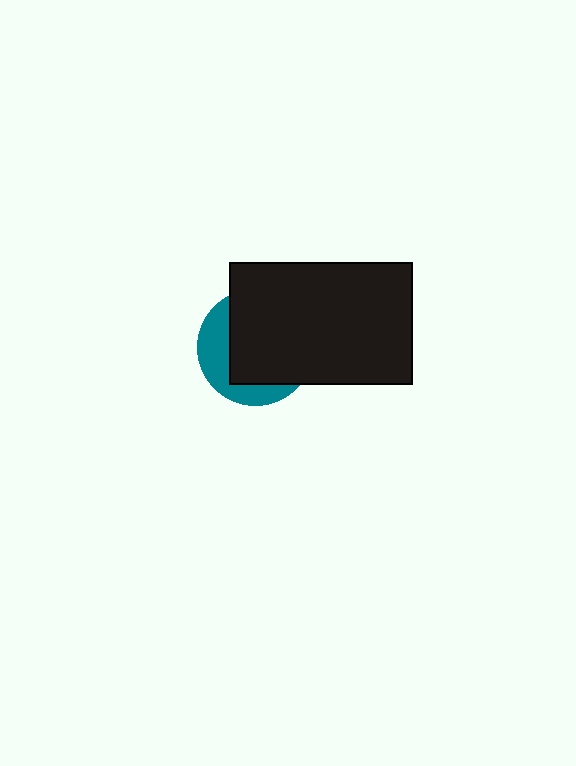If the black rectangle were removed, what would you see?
You would see the complete teal circle.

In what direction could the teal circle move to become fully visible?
The teal circle could move toward the lower-left. That would shift it out from behind the black rectangle entirely.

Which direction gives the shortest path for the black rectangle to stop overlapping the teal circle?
Moving toward the upper-right gives the shortest separation.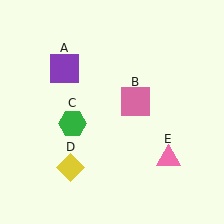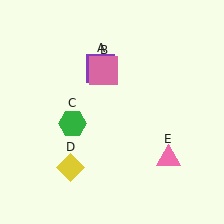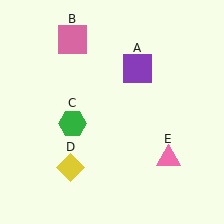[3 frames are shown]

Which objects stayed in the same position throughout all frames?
Green hexagon (object C) and yellow diamond (object D) and pink triangle (object E) remained stationary.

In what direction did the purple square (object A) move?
The purple square (object A) moved right.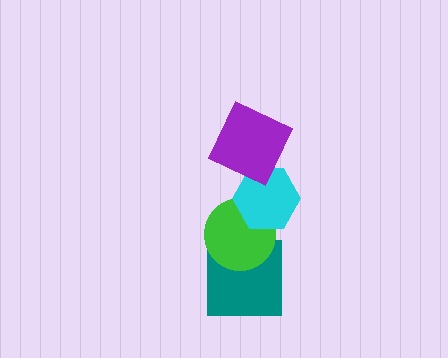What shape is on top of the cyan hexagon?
The purple square is on top of the cyan hexagon.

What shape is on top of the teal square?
The green circle is on top of the teal square.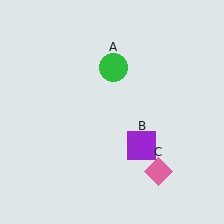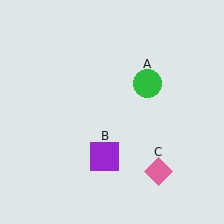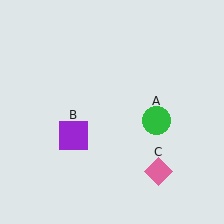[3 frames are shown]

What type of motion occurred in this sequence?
The green circle (object A), purple square (object B) rotated clockwise around the center of the scene.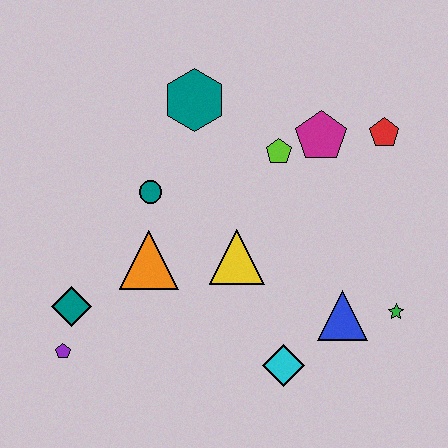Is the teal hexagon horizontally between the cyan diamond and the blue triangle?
No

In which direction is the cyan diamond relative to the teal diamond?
The cyan diamond is to the right of the teal diamond.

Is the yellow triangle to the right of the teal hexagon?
Yes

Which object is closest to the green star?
The blue triangle is closest to the green star.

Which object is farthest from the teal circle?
The green star is farthest from the teal circle.